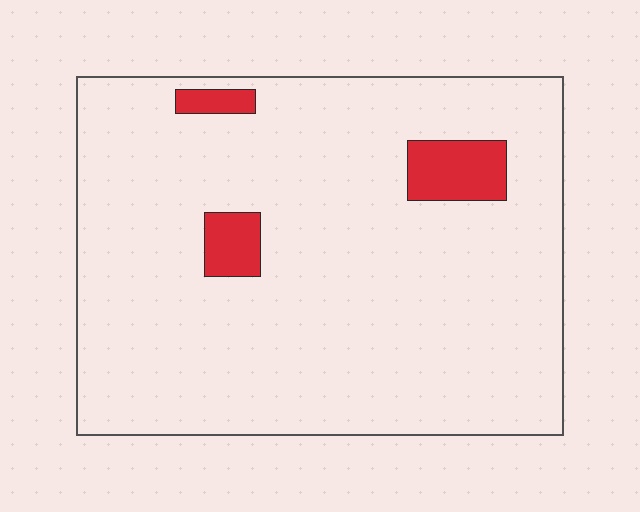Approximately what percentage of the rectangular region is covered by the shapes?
Approximately 5%.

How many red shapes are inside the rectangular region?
3.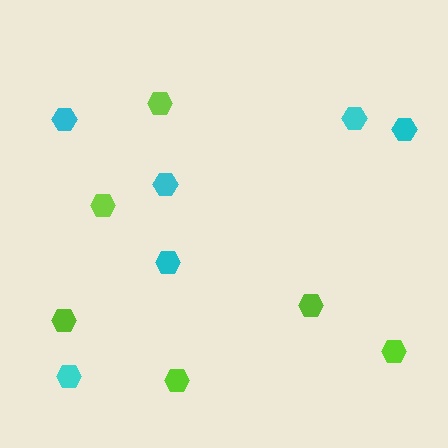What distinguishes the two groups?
There are 2 groups: one group of cyan hexagons (6) and one group of lime hexagons (6).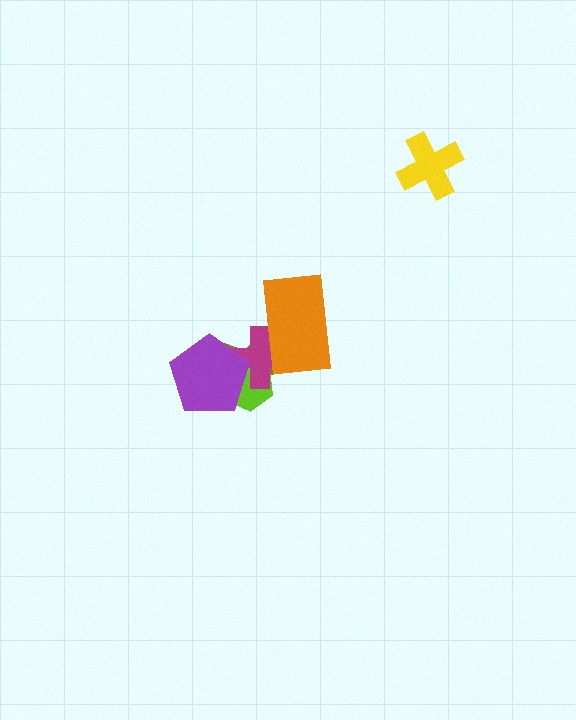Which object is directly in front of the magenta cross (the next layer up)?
The orange rectangle is directly in front of the magenta cross.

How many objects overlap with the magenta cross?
4 objects overlap with the magenta cross.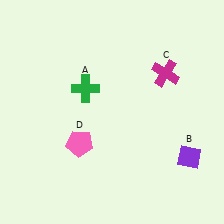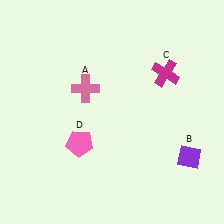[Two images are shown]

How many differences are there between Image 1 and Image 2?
There is 1 difference between the two images.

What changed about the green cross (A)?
In Image 1, A is green. In Image 2, it changed to pink.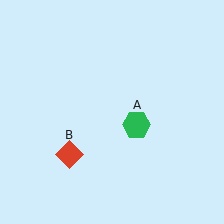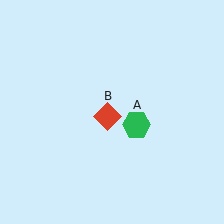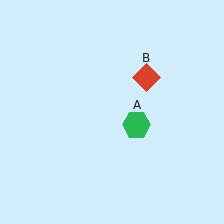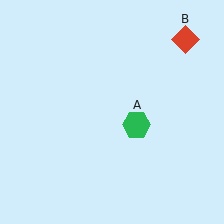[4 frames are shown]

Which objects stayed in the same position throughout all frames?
Green hexagon (object A) remained stationary.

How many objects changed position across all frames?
1 object changed position: red diamond (object B).